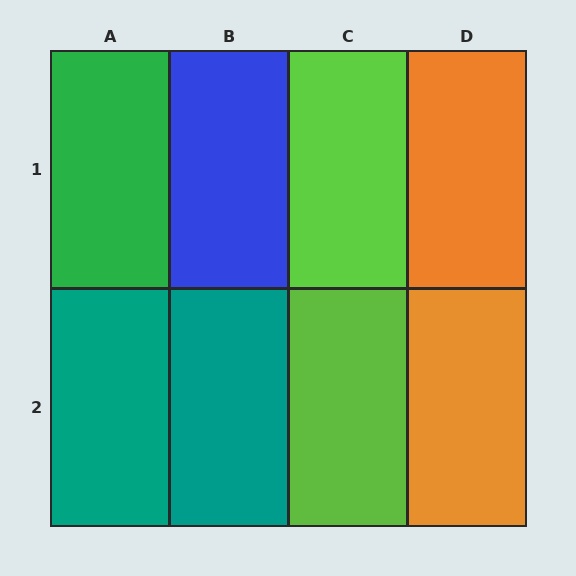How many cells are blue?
1 cell is blue.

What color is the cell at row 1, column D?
Orange.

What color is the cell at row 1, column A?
Green.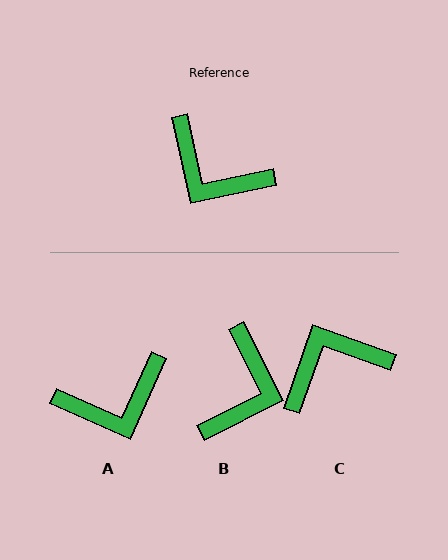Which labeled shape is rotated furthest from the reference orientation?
C, about 122 degrees away.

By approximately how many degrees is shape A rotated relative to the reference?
Approximately 54 degrees counter-clockwise.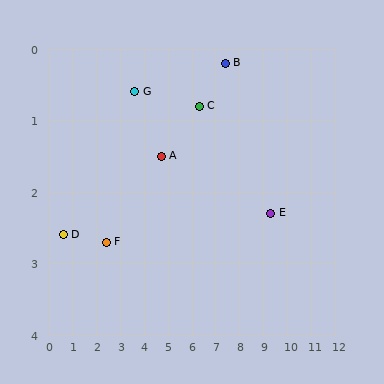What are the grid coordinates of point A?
Point A is at approximately (4.7, 1.5).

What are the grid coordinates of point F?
Point F is at approximately (2.4, 2.7).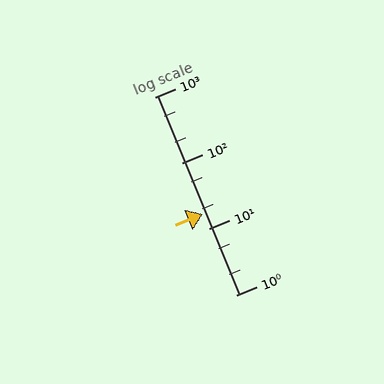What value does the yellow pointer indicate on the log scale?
The pointer indicates approximately 17.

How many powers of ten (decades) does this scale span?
The scale spans 3 decades, from 1 to 1000.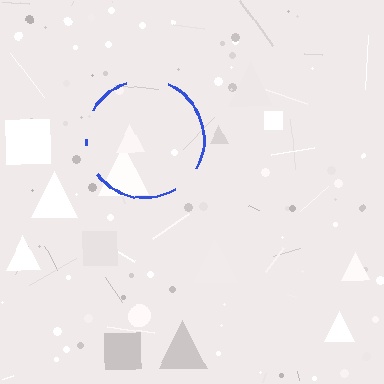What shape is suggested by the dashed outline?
The dashed outline suggests a circle.